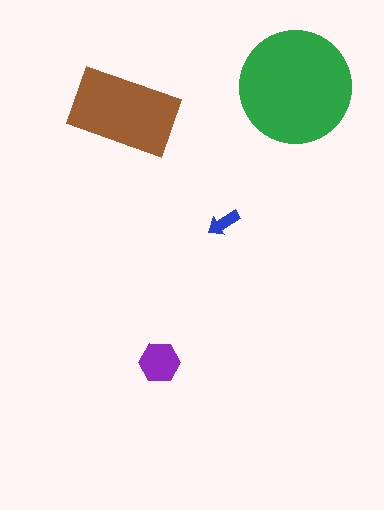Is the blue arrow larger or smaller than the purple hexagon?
Smaller.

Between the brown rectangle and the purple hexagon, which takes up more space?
The brown rectangle.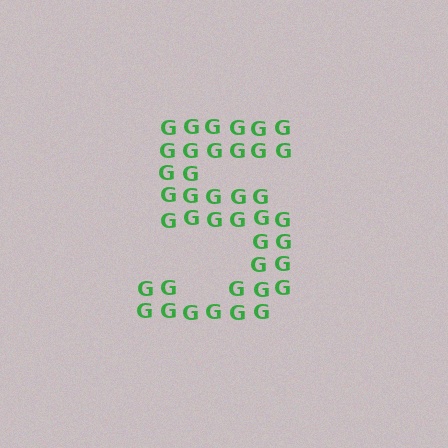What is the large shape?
The large shape is the digit 5.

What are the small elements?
The small elements are letter G's.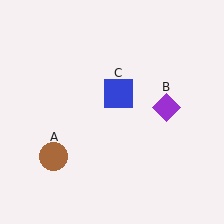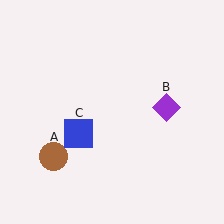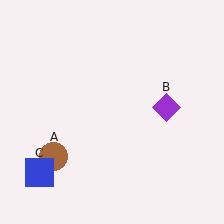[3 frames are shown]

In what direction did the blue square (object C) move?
The blue square (object C) moved down and to the left.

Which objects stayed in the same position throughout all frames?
Brown circle (object A) and purple diamond (object B) remained stationary.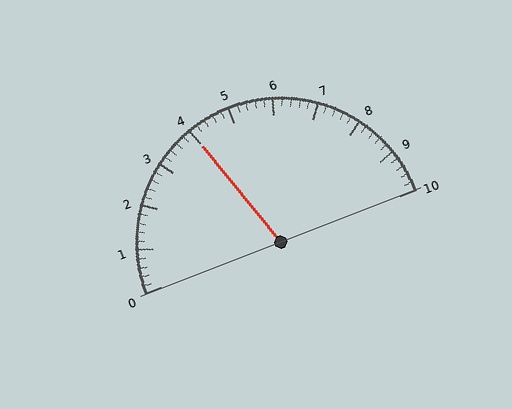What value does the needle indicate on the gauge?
The needle indicates approximately 4.0.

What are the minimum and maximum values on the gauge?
The gauge ranges from 0 to 10.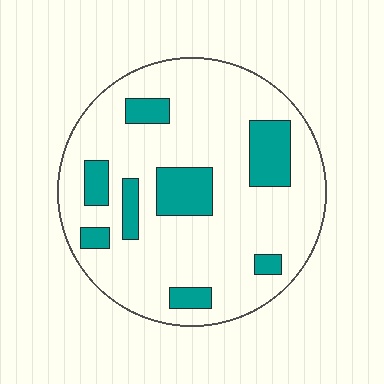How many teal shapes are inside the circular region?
8.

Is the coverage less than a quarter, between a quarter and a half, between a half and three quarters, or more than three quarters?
Less than a quarter.